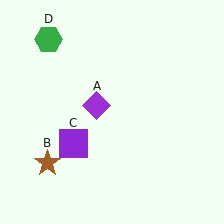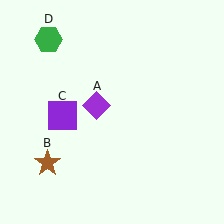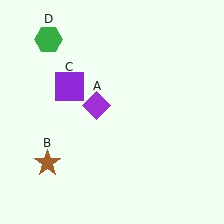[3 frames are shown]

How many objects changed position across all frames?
1 object changed position: purple square (object C).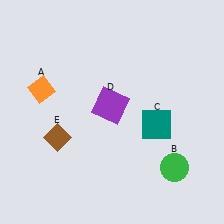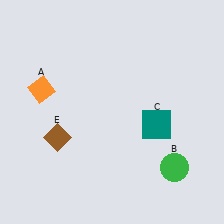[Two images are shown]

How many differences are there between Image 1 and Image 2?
There is 1 difference between the two images.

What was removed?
The purple square (D) was removed in Image 2.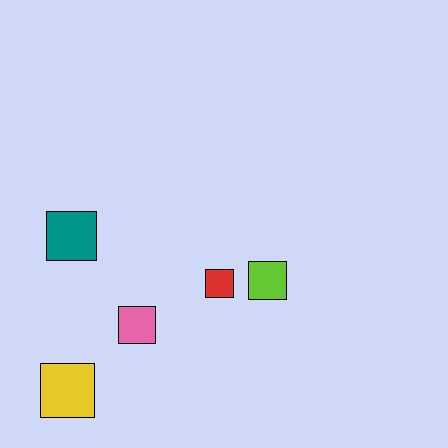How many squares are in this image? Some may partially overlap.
There are 5 squares.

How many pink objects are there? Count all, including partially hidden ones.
There is 1 pink object.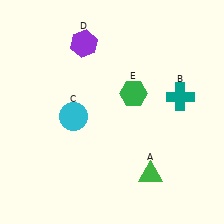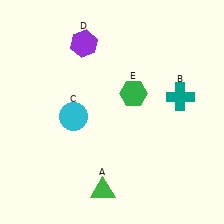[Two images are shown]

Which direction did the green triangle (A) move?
The green triangle (A) moved left.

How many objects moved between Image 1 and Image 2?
1 object moved between the two images.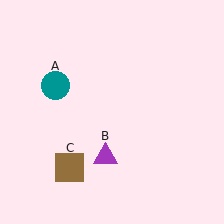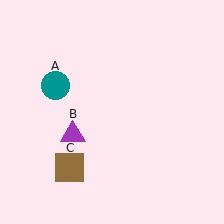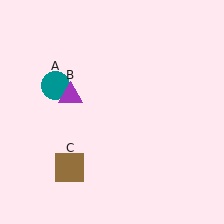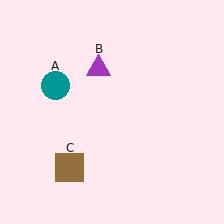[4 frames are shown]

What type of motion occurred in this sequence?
The purple triangle (object B) rotated clockwise around the center of the scene.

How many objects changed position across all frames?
1 object changed position: purple triangle (object B).